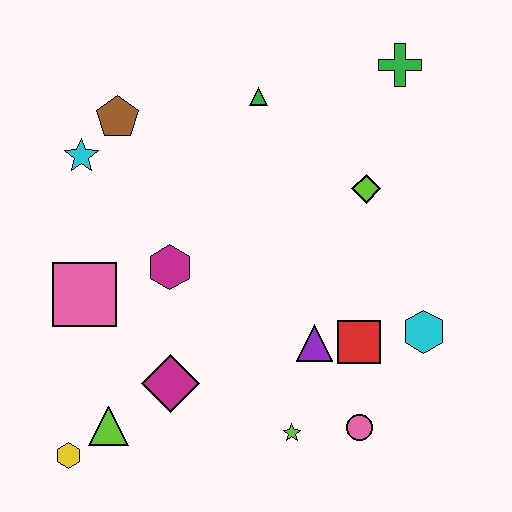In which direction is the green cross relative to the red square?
The green cross is above the red square.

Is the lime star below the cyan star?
Yes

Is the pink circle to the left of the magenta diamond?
No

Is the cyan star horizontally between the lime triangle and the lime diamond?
No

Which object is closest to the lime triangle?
The yellow hexagon is closest to the lime triangle.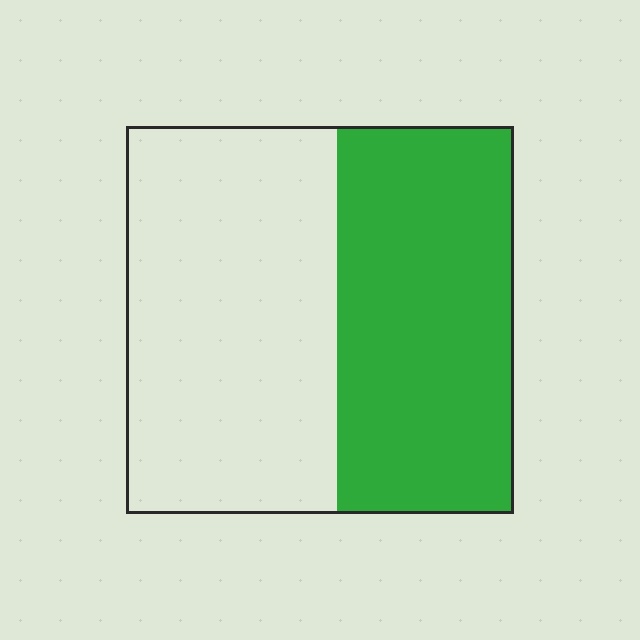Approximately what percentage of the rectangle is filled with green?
Approximately 45%.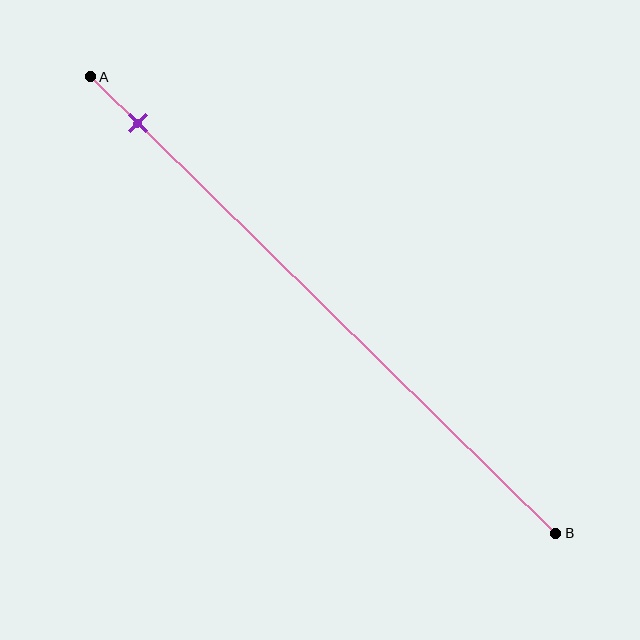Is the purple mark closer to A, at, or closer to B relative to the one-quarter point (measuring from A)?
The purple mark is closer to point A than the one-quarter point of segment AB.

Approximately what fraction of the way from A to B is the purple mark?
The purple mark is approximately 10% of the way from A to B.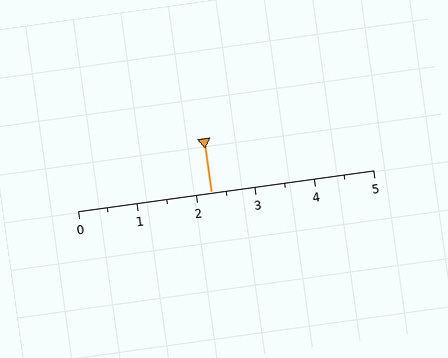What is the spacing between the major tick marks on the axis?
The major ticks are spaced 1 apart.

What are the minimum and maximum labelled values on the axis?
The axis runs from 0 to 5.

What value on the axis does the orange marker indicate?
The marker indicates approximately 2.2.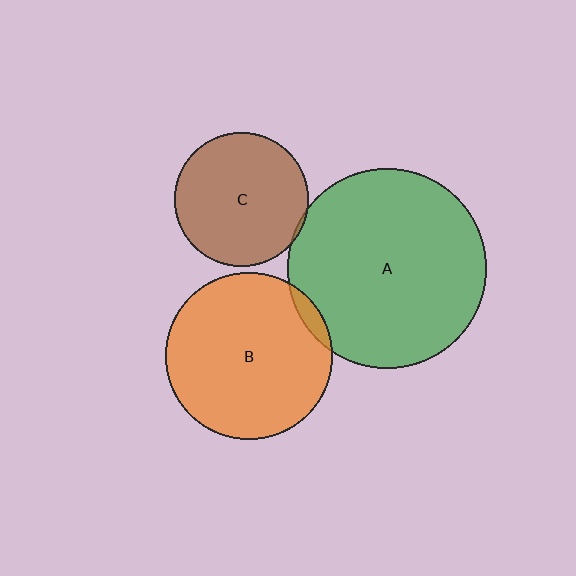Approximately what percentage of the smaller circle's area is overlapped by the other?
Approximately 5%.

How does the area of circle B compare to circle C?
Approximately 1.5 times.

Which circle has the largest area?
Circle A (green).